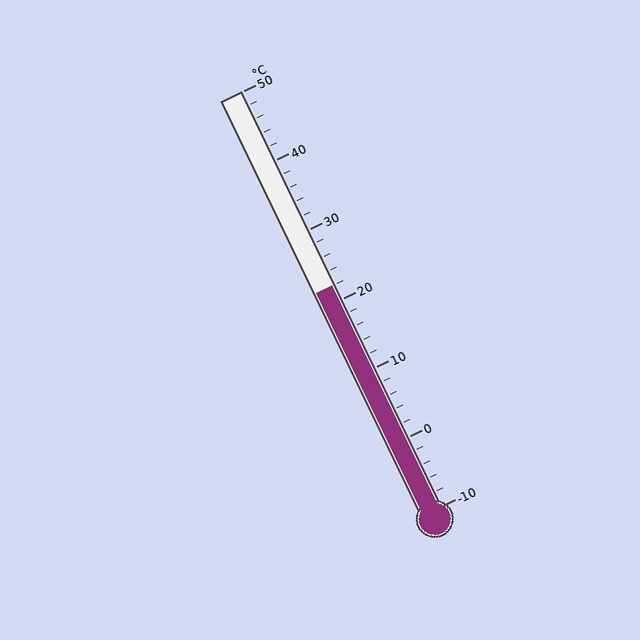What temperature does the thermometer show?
The thermometer shows approximately 22°C.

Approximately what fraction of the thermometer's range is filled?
The thermometer is filled to approximately 55% of its range.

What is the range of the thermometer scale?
The thermometer scale ranges from -10°C to 50°C.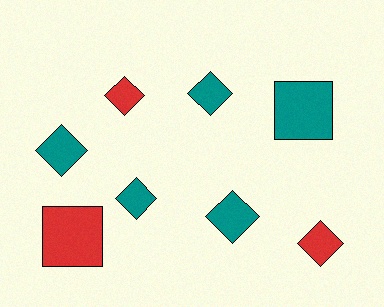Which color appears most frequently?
Teal, with 5 objects.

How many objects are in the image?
There are 8 objects.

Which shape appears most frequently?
Diamond, with 6 objects.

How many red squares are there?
There is 1 red square.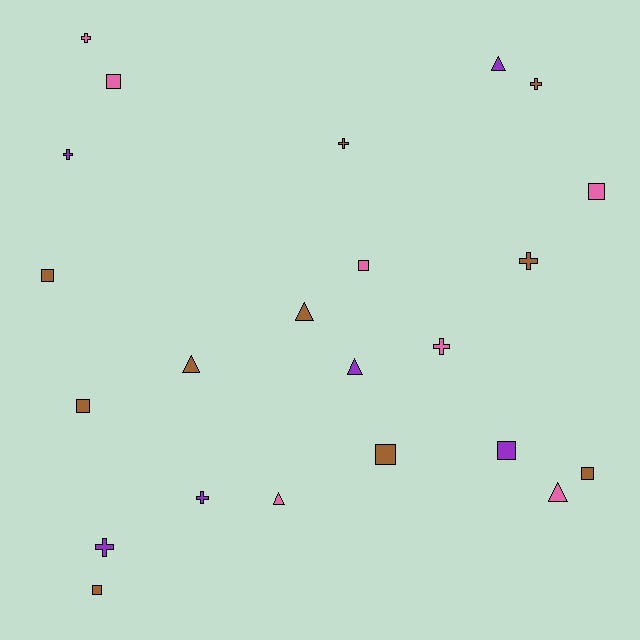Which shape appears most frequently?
Square, with 9 objects.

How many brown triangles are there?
There are 2 brown triangles.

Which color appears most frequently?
Brown, with 10 objects.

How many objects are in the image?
There are 23 objects.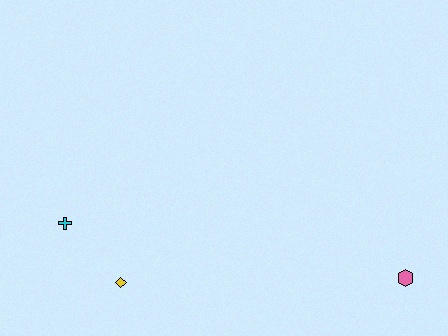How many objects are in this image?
There are 3 objects.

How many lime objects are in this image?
There are no lime objects.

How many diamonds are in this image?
There is 1 diamond.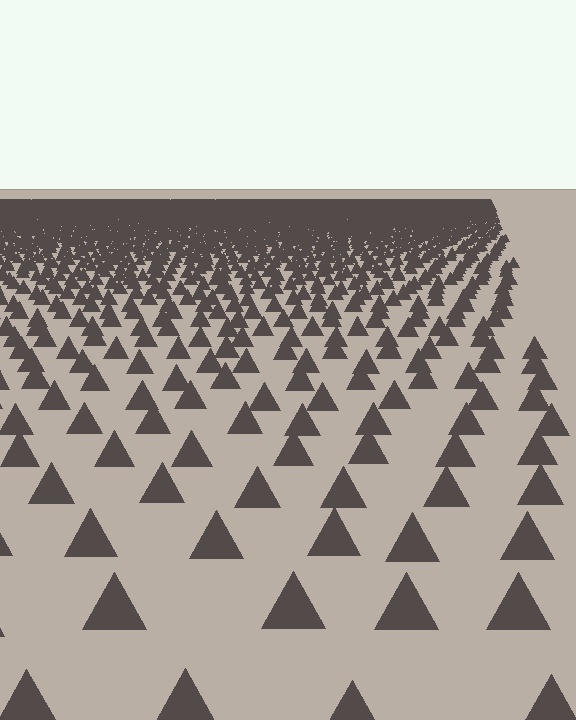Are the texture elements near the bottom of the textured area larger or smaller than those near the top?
Larger. Near the bottom, elements are closer to the viewer and appear at a bigger on-screen size.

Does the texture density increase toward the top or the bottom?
Density increases toward the top.